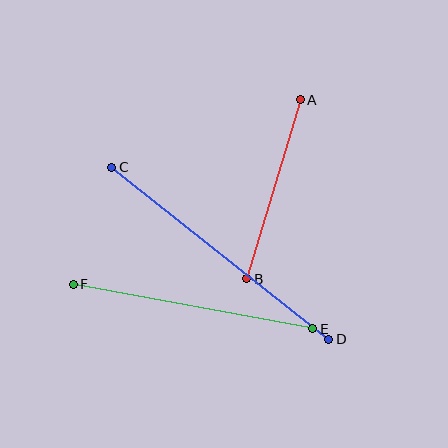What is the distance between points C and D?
The distance is approximately 277 pixels.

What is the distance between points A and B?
The distance is approximately 187 pixels.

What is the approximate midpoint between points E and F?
The midpoint is at approximately (193, 306) pixels.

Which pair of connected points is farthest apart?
Points C and D are farthest apart.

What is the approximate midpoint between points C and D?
The midpoint is at approximately (220, 253) pixels.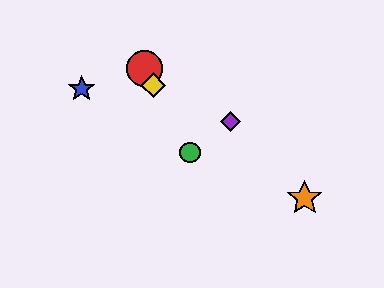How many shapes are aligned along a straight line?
3 shapes (the red circle, the green circle, the yellow diamond) are aligned along a straight line.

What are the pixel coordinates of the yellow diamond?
The yellow diamond is at (153, 85).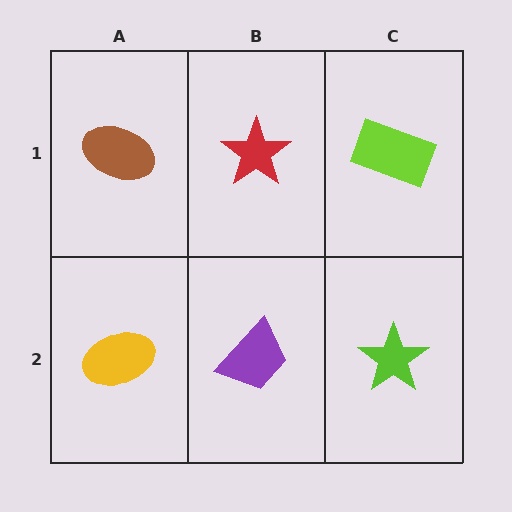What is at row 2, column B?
A purple trapezoid.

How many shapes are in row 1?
3 shapes.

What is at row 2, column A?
A yellow ellipse.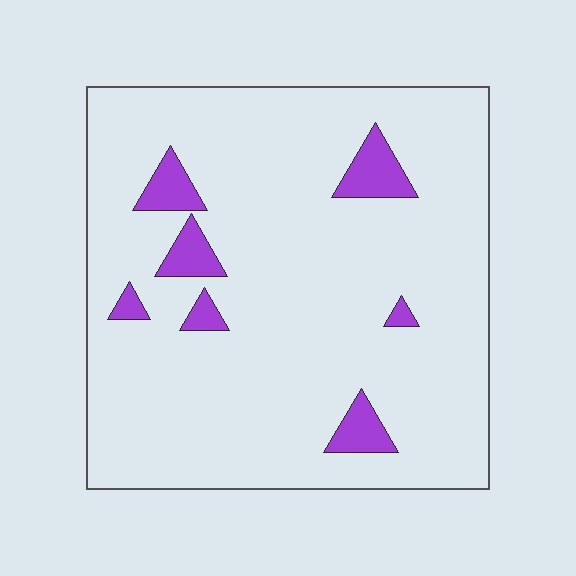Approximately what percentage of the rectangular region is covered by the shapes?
Approximately 10%.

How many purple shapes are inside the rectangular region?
7.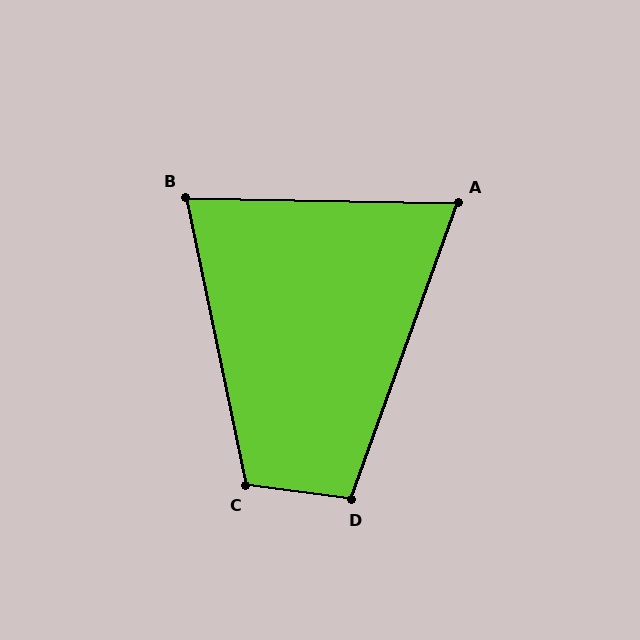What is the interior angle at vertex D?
Approximately 103 degrees (obtuse).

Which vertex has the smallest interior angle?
A, at approximately 71 degrees.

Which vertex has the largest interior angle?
C, at approximately 109 degrees.